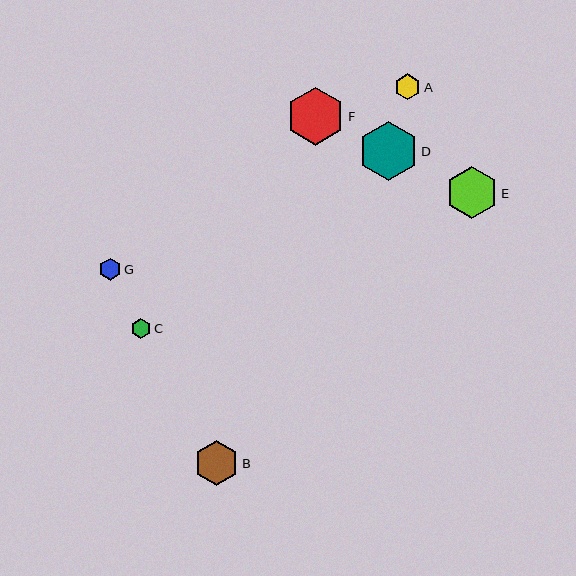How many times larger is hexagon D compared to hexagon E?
Hexagon D is approximately 1.1 times the size of hexagon E.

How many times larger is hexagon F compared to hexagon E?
Hexagon F is approximately 1.1 times the size of hexagon E.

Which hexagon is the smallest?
Hexagon C is the smallest with a size of approximately 19 pixels.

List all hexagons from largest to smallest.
From largest to smallest: D, F, E, B, A, G, C.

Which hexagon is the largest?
Hexagon D is the largest with a size of approximately 60 pixels.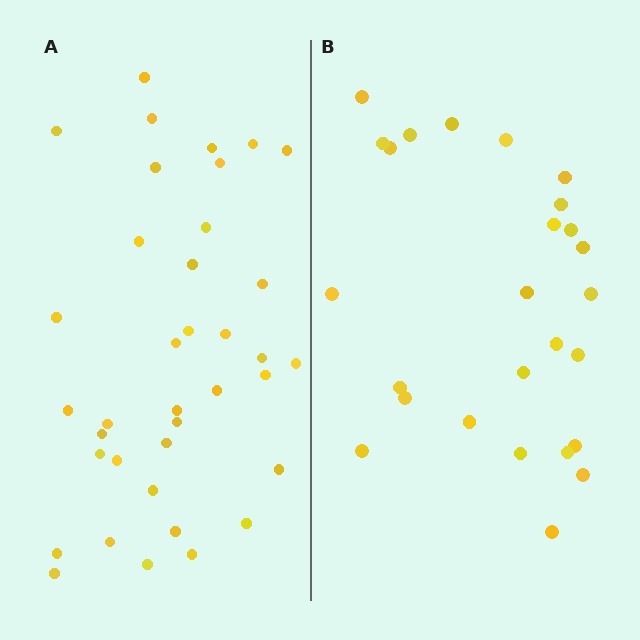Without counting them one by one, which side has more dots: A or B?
Region A (the left region) has more dots.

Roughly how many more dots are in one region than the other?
Region A has roughly 12 or so more dots than region B.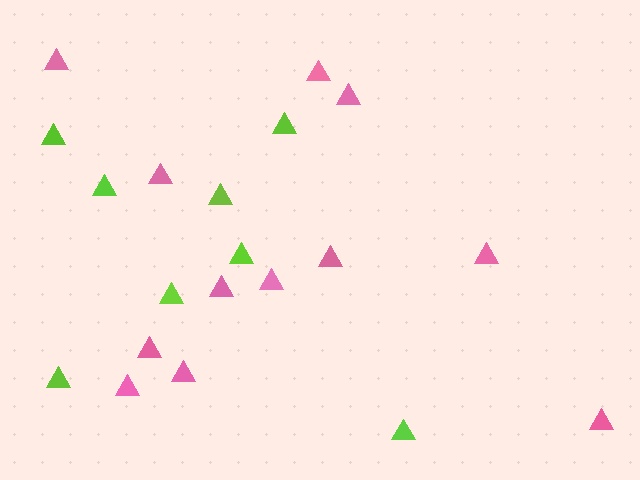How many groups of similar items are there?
There are 2 groups: one group of lime triangles (8) and one group of pink triangles (12).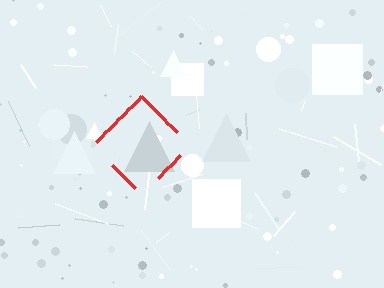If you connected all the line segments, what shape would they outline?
They would outline a diamond.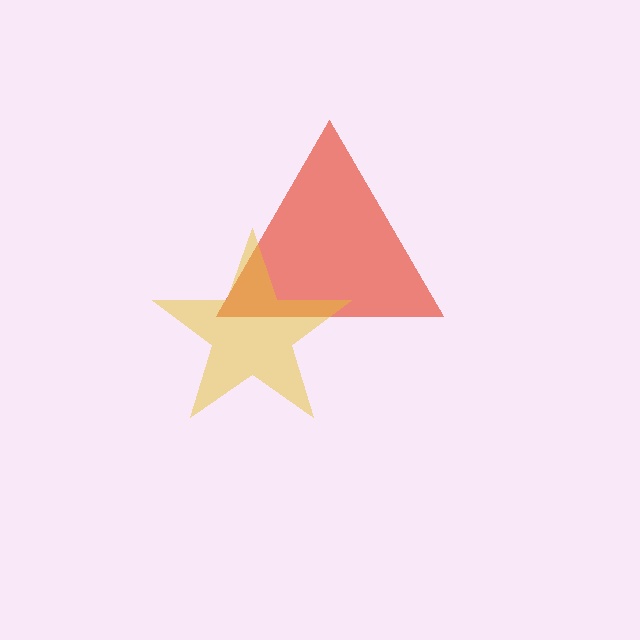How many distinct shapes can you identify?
There are 2 distinct shapes: a red triangle, a yellow star.